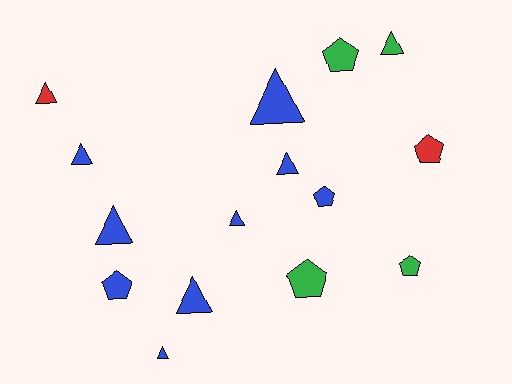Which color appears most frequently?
Blue, with 9 objects.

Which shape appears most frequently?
Triangle, with 9 objects.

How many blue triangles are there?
There are 7 blue triangles.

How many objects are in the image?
There are 15 objects.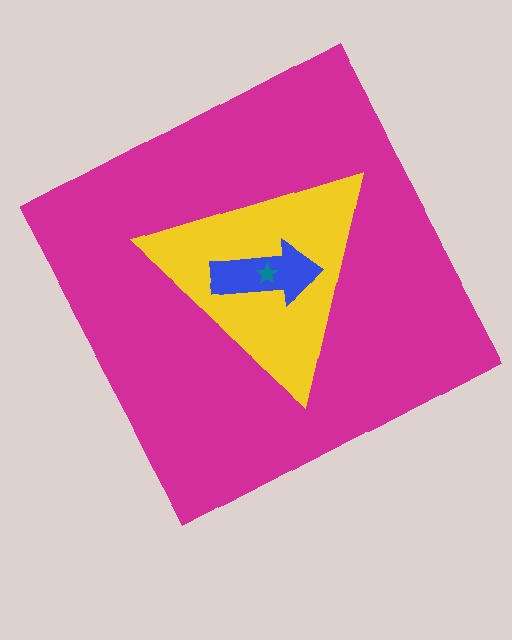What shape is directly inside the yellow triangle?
The blue arrow.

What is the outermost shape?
The magenta square.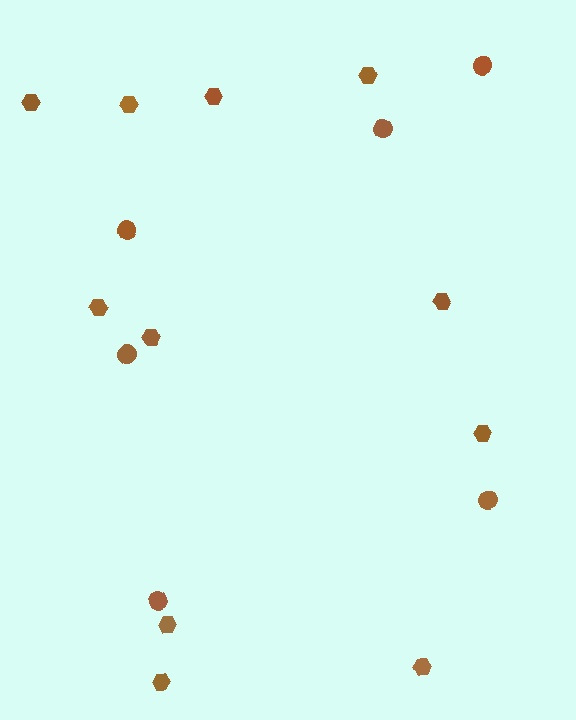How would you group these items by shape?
There are 2 groups: one group of circles (6) and one group of hexagons (11).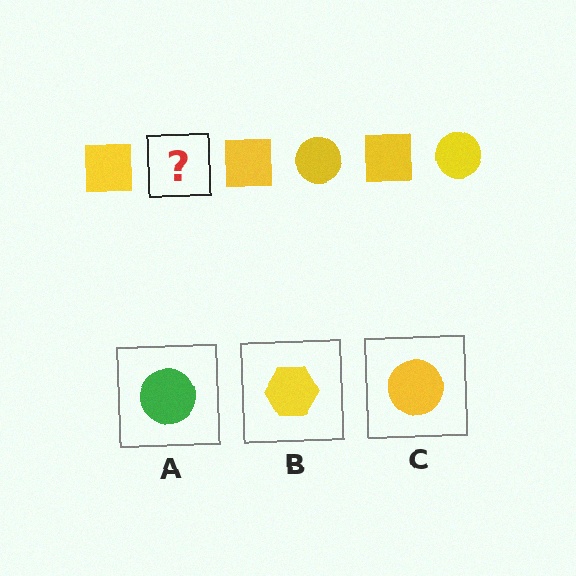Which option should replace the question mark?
Option C.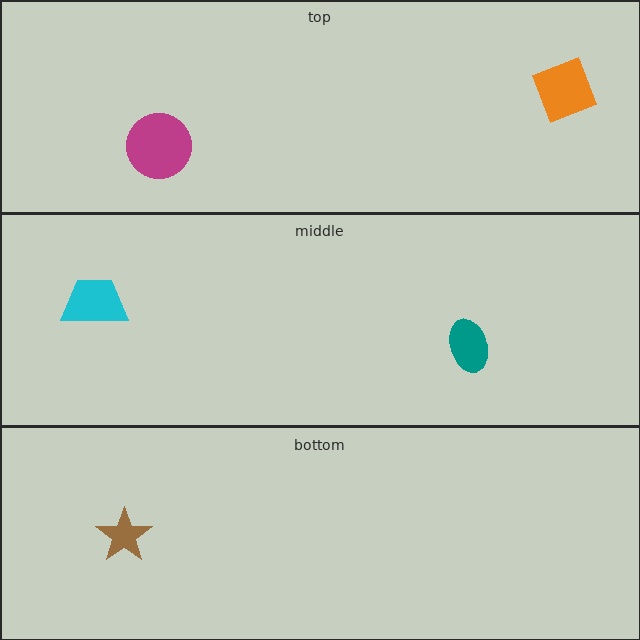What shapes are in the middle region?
The teal ellipse, the cyan trapezoid.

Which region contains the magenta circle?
The top region.